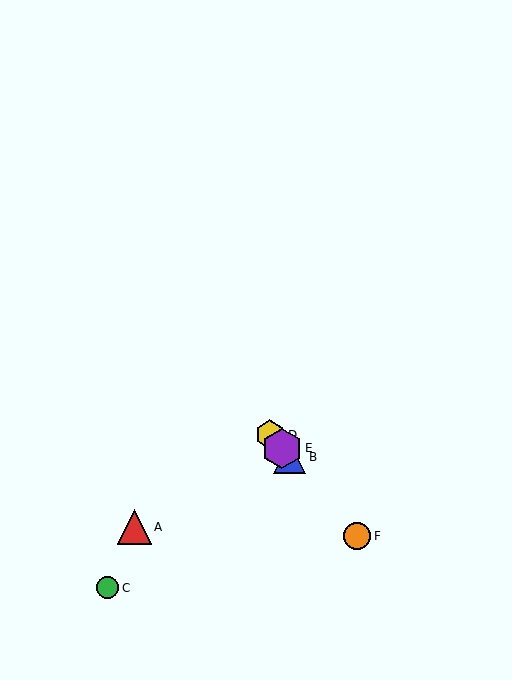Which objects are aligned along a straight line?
Objects B, D, E, F are aligned along a straight line.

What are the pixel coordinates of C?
Object C is at (107, 588).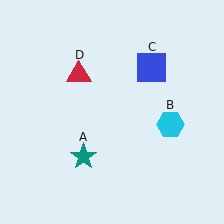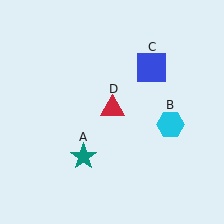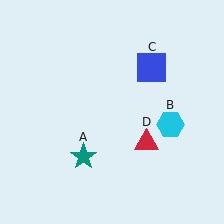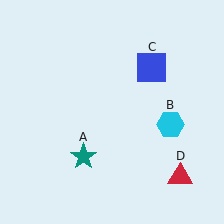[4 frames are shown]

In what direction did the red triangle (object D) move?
The red triangle (object D) moved down and to the right.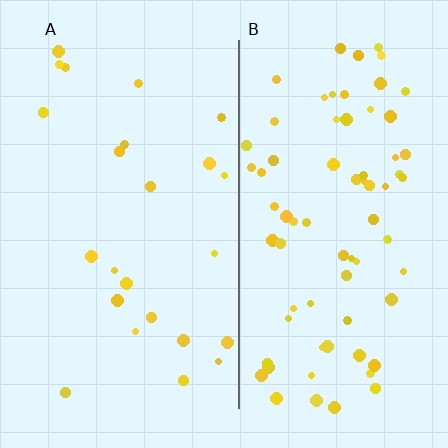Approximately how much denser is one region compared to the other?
Approximately 3.1× — region B over region A.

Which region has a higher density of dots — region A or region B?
B (the right).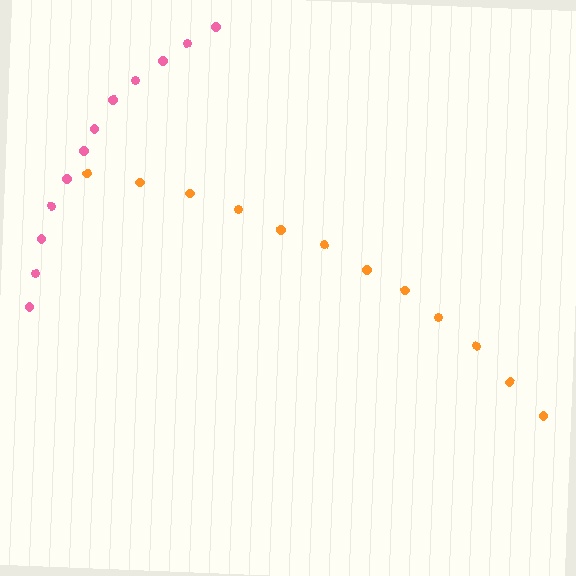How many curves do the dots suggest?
There are 2 distinct paths.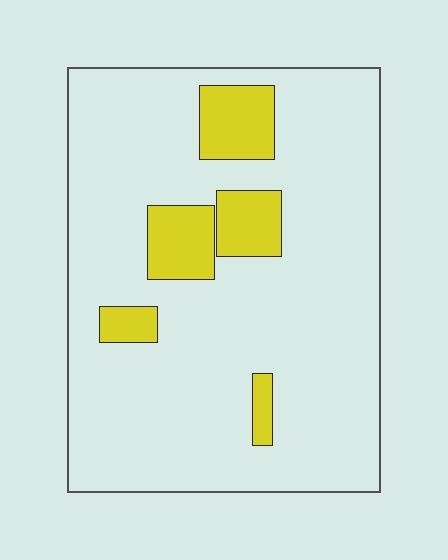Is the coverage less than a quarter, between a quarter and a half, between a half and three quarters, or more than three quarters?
Less than a quarter.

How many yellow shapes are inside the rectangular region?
5.